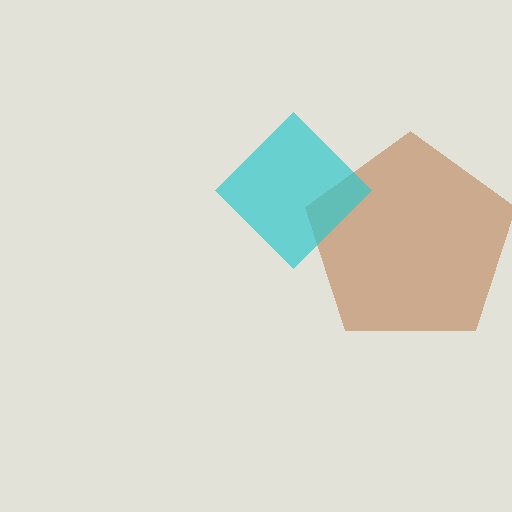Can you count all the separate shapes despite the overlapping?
Yes, there are 2 separate shapes.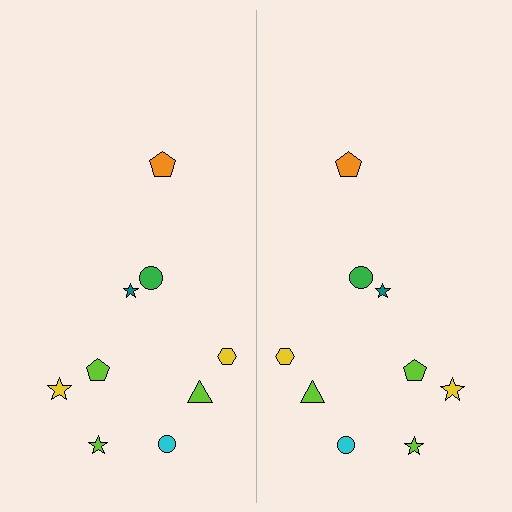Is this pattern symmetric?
Yes, this pattern has bilateral (reflection) symmetry.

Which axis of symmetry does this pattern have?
The pattern has a vertical axis of symmetry running through the center of the image.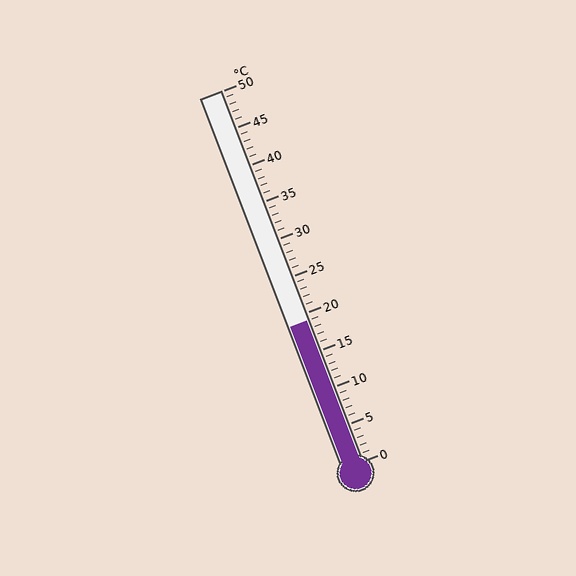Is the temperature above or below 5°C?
The temperature is above 5°C.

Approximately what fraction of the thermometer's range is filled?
The thermometer is filled to approximately 40% of its range.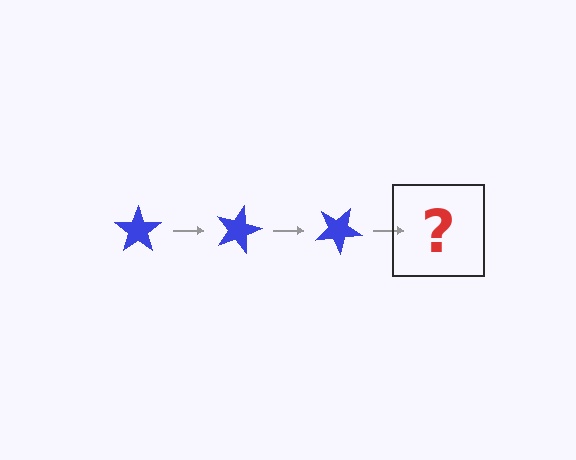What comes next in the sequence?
The next element should be a blue star rotated 45 degrees.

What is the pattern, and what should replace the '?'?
The pattern is that the star rotates 15 degrees each step. The '?' should be a blue star rotated 45 degrees.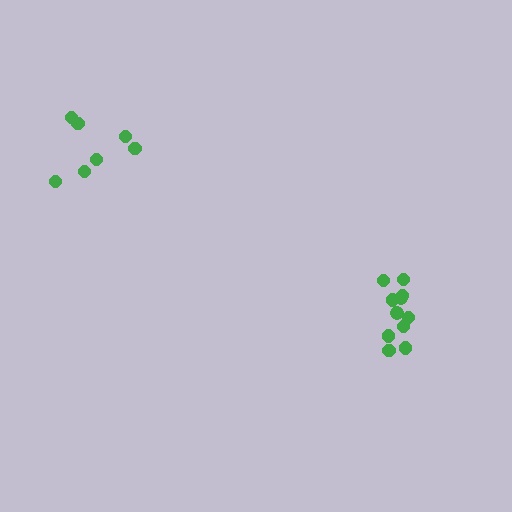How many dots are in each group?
Group 1: 7 dots, Group 2: 11 dots (18 total).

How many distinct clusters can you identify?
There are 2 distinct clusters.